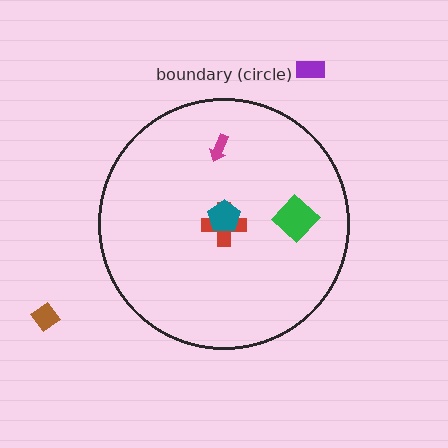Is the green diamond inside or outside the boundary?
Inside.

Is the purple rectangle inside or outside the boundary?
Outside.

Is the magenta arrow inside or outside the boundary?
Inside.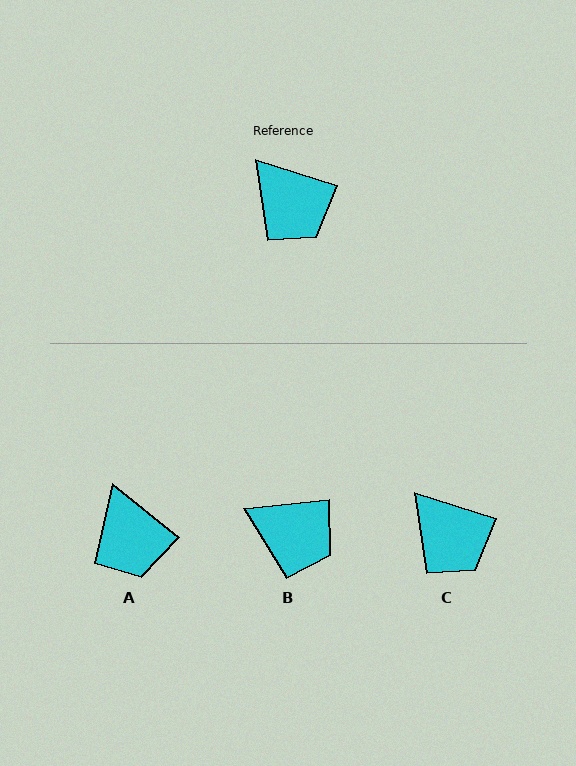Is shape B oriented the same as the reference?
No, it is off by about 23 degrees.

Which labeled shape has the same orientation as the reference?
C.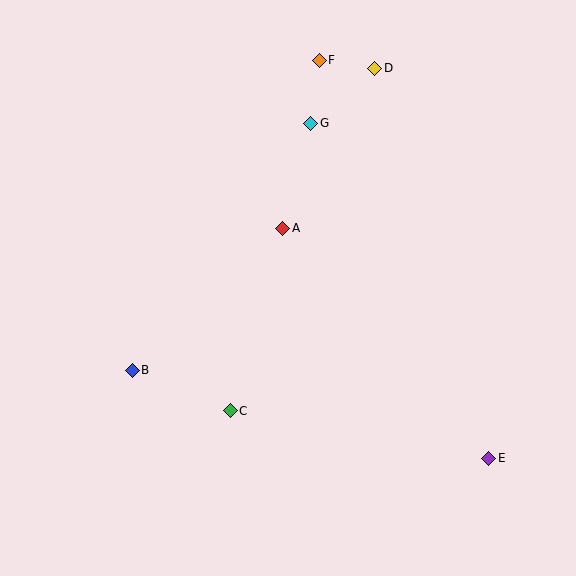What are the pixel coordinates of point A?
Point A is at (283, 228).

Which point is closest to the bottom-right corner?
Point E is closest to the bottom-right corner.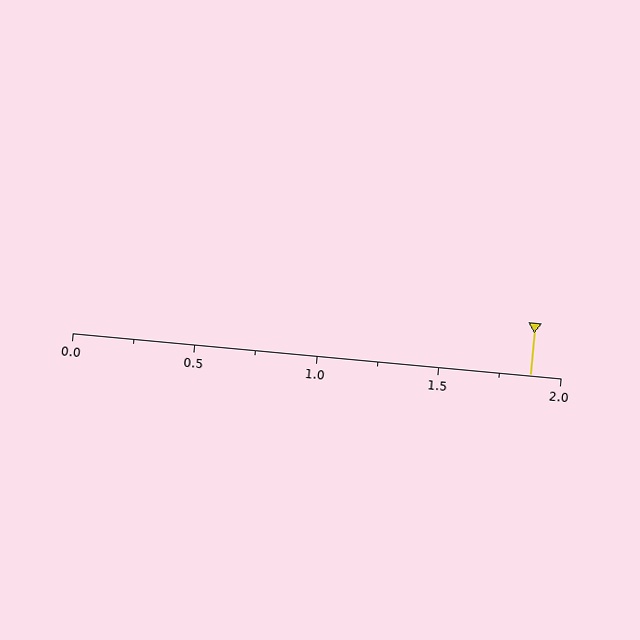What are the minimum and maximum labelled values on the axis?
The axis runs from 0.0 to 2.0.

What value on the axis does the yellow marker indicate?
The marker indicates approximately 1.88.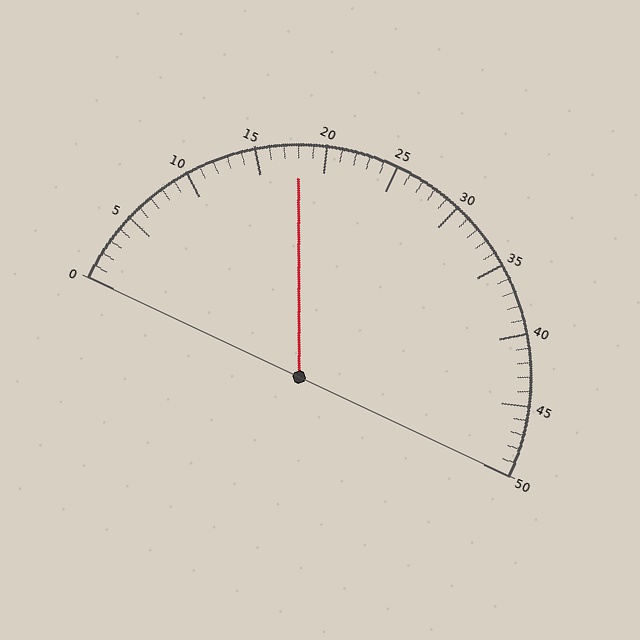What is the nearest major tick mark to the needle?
The nearest major tick mark is 20.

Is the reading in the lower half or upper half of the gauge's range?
The reading is in the lower half of the range (0 to 50).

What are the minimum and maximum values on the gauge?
The gauge ranges from 0 to 50.